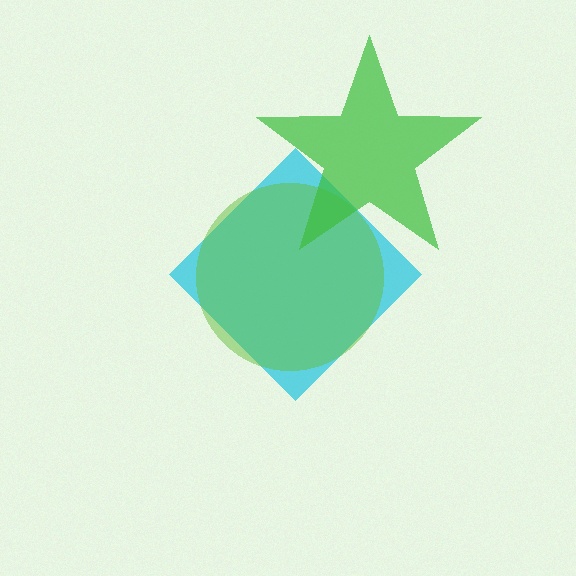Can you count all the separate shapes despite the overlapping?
Yes, there are 3 separate shapes.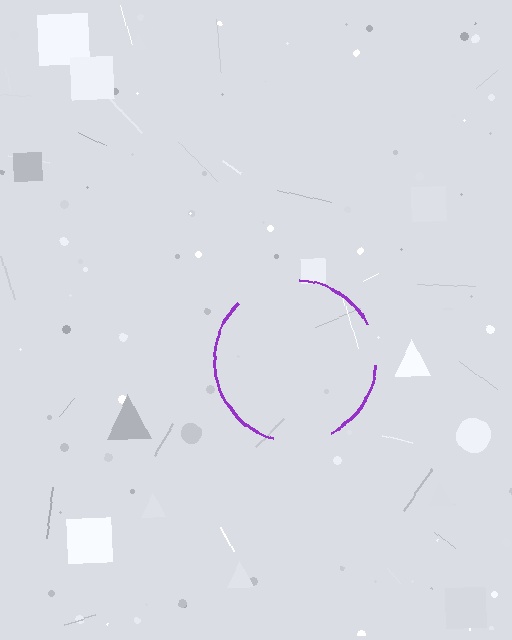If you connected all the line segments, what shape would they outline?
They would outline a circle.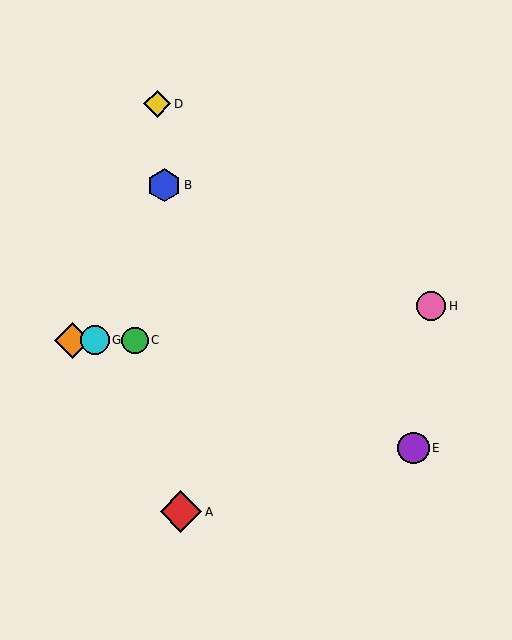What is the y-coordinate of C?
Object C is at y≈340.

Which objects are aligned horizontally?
Objects C, F, G are aligned horizontally.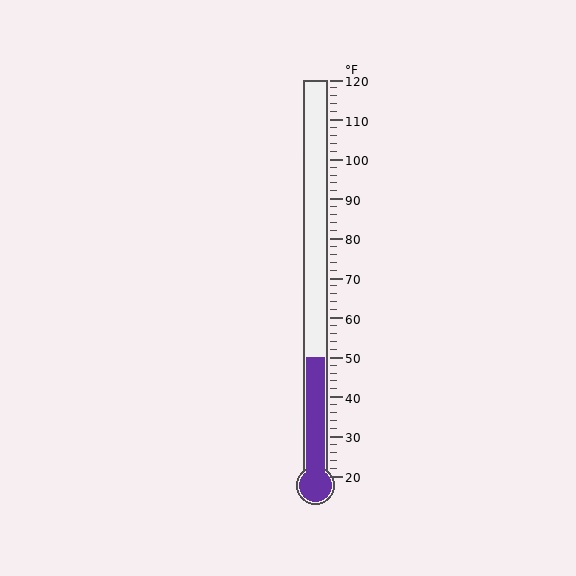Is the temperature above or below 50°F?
The temperature is at 50°F.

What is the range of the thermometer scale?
The thermometer scale ranges from 20°F to 120°F.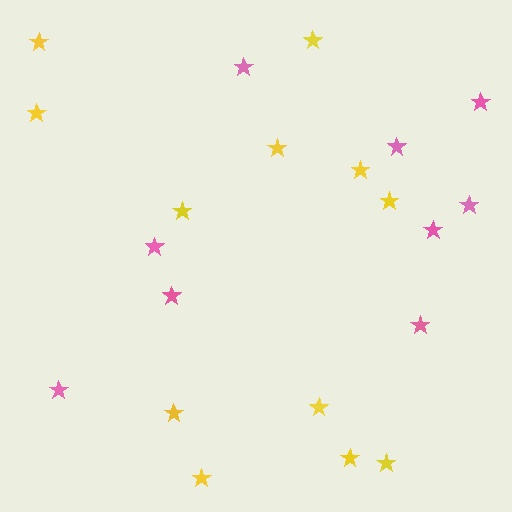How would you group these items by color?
There are 2 groups: one group of yellow stars (12) and one group of pink stars (9).